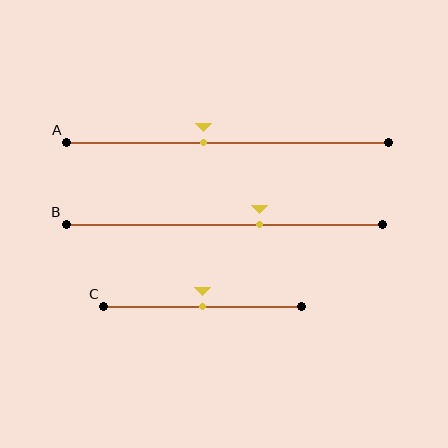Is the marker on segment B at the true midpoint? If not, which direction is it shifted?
No, the marker on segment B is shifted to the right by about 11% of the segment length.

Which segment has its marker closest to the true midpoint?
Segment C has its marker closest to the true midpoint.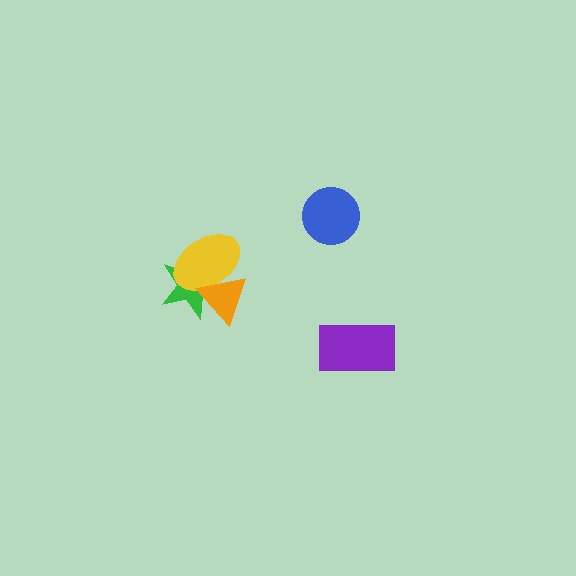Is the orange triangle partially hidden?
No, no other shape covers it.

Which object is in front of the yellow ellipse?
The orange triangle is in front of the yellow ellipse.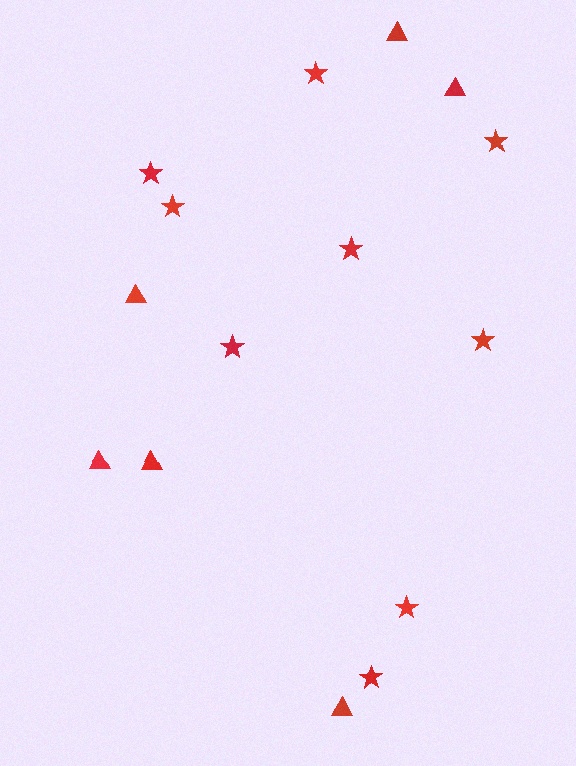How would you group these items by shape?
There are 2 groups: one group of stars (9) and one group of triangles (6).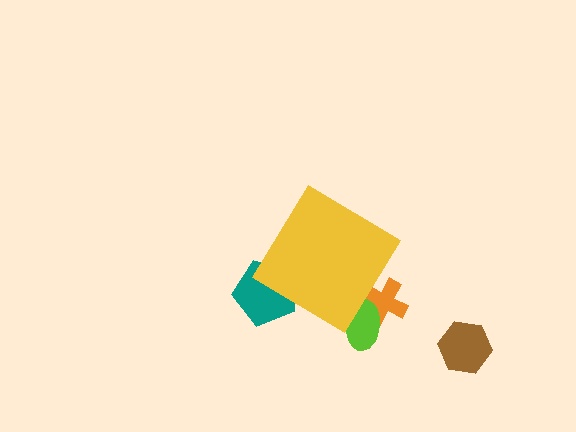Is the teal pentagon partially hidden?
Yes, the teal pentagon is partially hidden behind the yellow diamond.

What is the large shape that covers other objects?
A yellow diamond.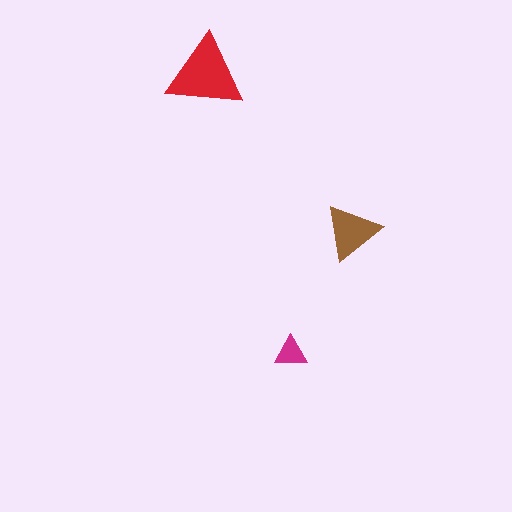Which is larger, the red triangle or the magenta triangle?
The red one.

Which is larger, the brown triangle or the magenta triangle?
The brown one.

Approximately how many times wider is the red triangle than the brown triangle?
About 1.5 times wider.